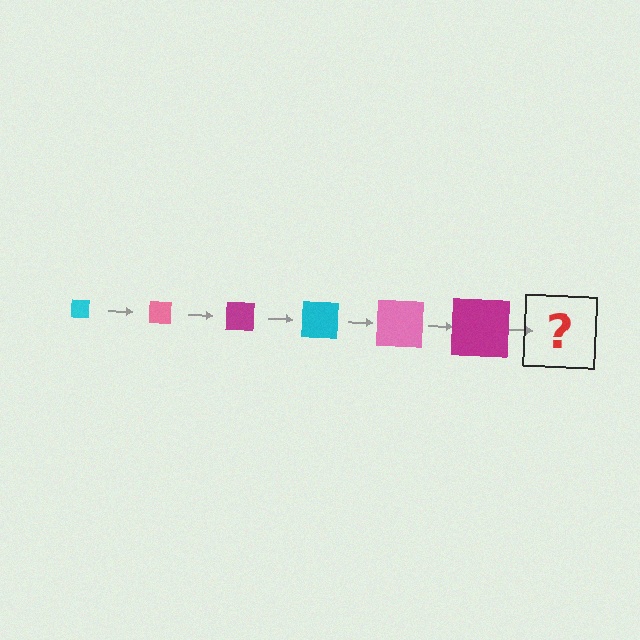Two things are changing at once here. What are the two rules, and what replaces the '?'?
The two rules are that the square grows larger each step and the color cycles through cyan, pink, and magenta. The '?' should be a cyan square, larger than the previous one.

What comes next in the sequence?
The next element should be a cyan square, larger than the previous one.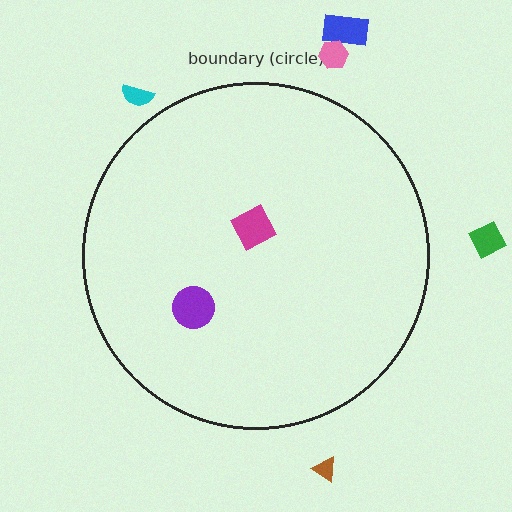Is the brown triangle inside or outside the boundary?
Outside.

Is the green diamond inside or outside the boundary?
Outside.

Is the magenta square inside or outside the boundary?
Inside.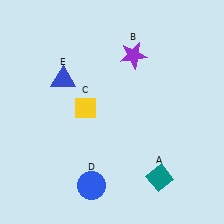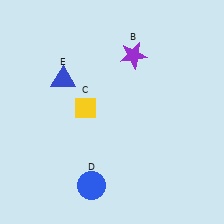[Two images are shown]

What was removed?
The teal diamond (A) was removed in Image 2.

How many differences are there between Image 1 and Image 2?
There is 1 difference between the two images.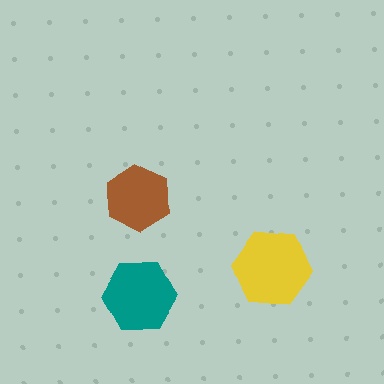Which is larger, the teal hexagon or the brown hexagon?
The teal one.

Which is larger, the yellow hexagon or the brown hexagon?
The yellow one.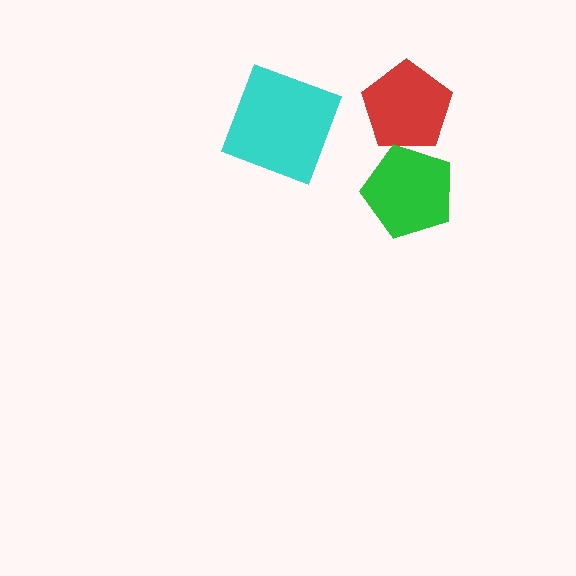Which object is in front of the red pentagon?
The green pentagon is in front of the red pentagon.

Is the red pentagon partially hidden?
Yes, it is partially covered by another shape.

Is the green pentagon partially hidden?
No, no other shape covers it.